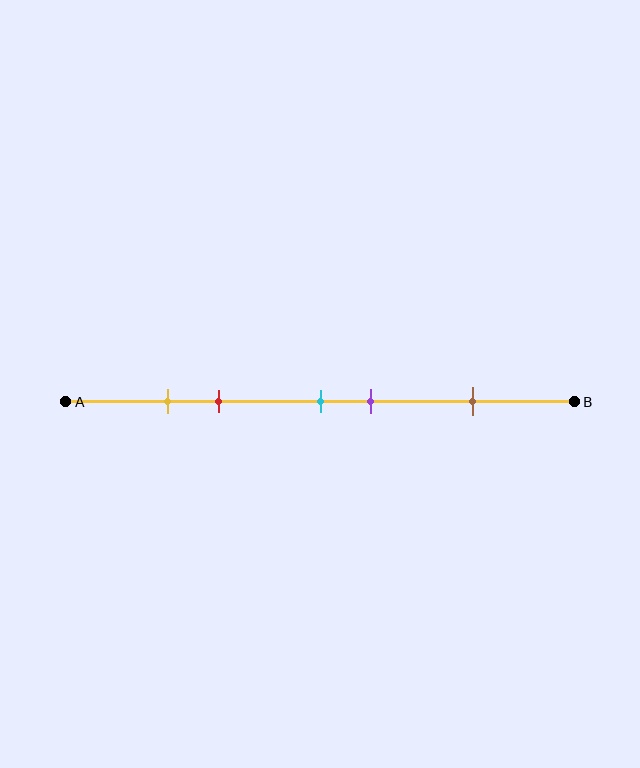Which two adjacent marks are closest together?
The yellow and red marks are the closest adjacent pair.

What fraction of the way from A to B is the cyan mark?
The cyan mark is approximately 50% (0.5) of the way from A to B.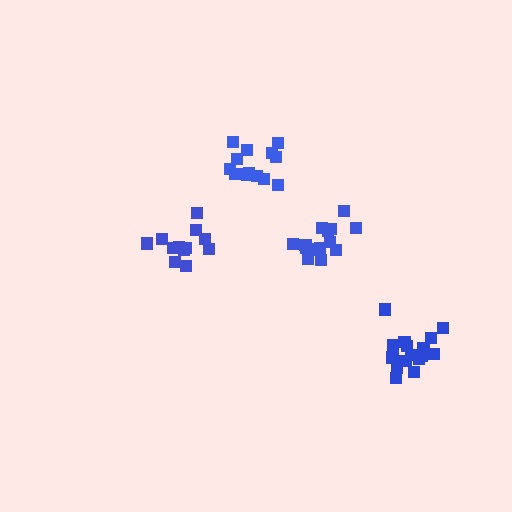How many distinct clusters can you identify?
There are 4 distinct clusters.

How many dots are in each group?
Group 1: 16 dots, Group 2: 12 dots, Group 3: 14 dots, Group 4: 14 dots (56 total).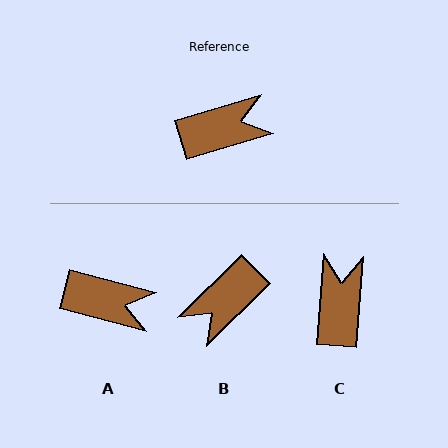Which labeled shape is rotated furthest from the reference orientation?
B, about 152 degrees away.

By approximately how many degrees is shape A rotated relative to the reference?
Approximately 31 degrees clockwise.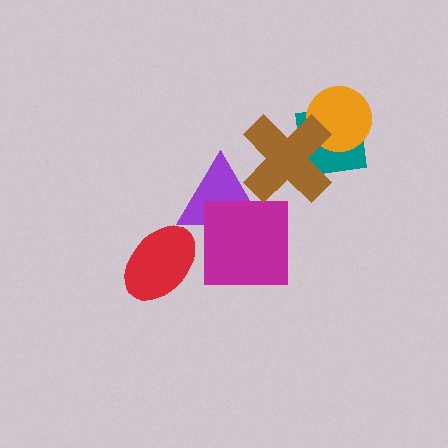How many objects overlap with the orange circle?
2 objects overlap with the orange circle.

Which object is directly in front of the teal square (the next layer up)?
The orange circle is directly in front of the teal square.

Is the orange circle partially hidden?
Yes, it is partially covered by another shape.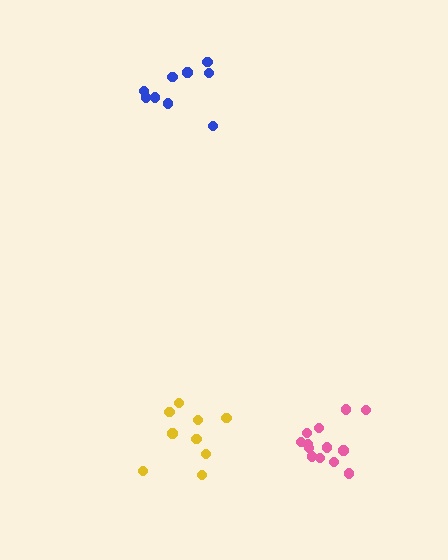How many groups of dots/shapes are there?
There are 3 groups.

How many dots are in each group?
Group 1: 13 dots, Group 2: 9 dots, Group 3: 9 dots (31 total).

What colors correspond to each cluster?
The clusters are colored: pink, blue, yellow.